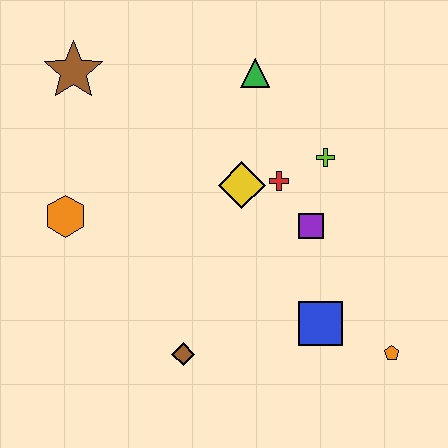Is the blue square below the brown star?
Yes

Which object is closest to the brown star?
The orange hexagon is closest to the brown star.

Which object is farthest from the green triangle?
The orange pentagon is farthest from the green triangle.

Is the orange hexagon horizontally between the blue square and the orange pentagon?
No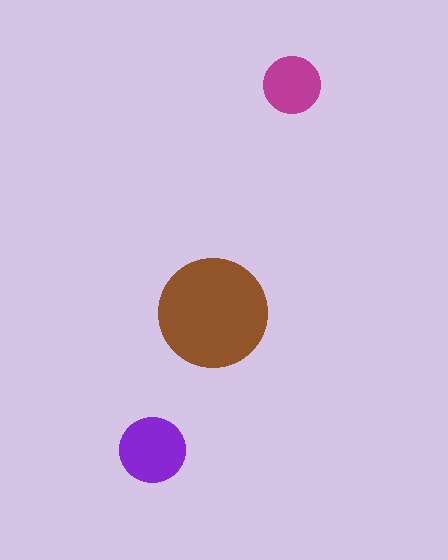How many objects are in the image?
There are 3 objects in the image.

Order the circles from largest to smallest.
the brown one, the purple one, the magenta one.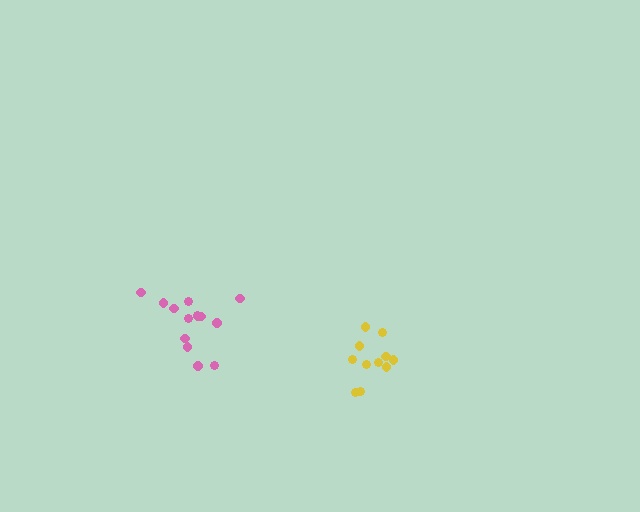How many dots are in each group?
Group 1: 14 dots, Group 2: 11 dots (25 total).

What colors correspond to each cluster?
The clusters are colored: pink, yellow.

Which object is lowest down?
The yellow cluster is bottommost.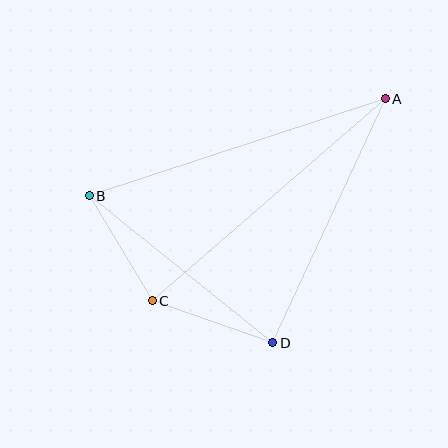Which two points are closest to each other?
Points B and C are closest to each other.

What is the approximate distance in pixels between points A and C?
The distance between A and C is approximately 308 pixels.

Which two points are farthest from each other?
Points A and B are farthest from each other.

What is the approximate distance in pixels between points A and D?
The distance between A and D is approximately 269 pixels.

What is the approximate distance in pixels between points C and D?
The distance between C and D is approximately 128 pixels.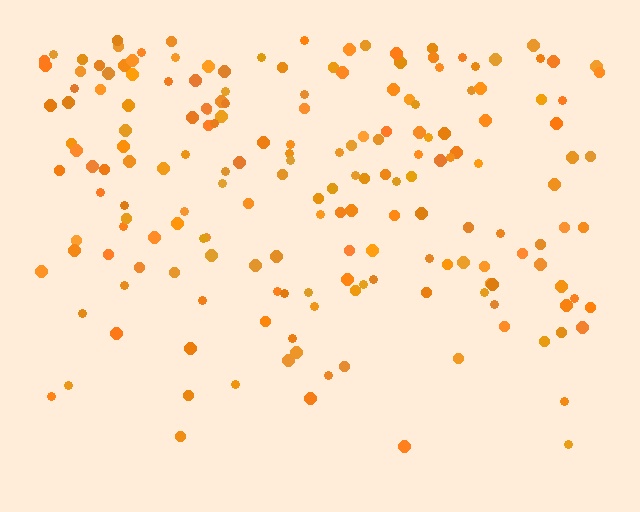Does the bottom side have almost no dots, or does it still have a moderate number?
Still a moderate number, just noticeably fewer than the top.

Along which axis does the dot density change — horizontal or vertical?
Vertical.